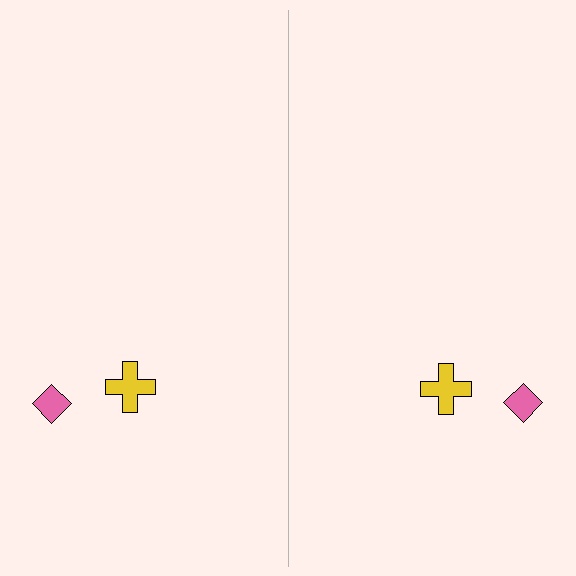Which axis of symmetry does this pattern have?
The pattern has a vertical axis of symmetry running through the center of the image.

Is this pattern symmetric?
Yes, this pattern has bilateral (reflection) symmetry.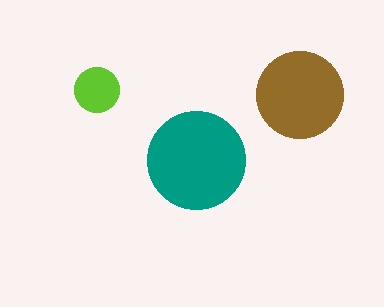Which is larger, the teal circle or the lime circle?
The teal one.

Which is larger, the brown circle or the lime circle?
The brown one.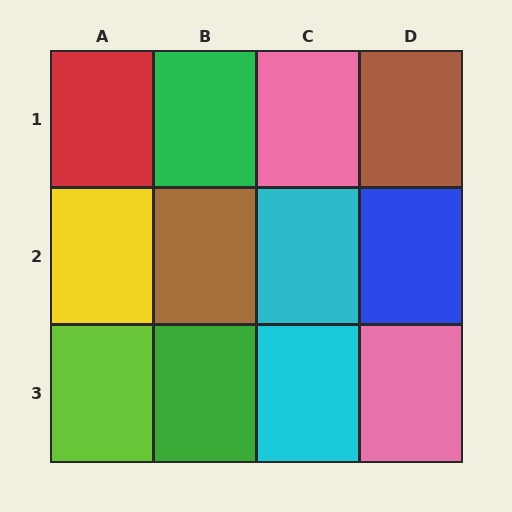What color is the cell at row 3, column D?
Pink.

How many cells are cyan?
2 cells are cyan.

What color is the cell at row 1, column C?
Pink.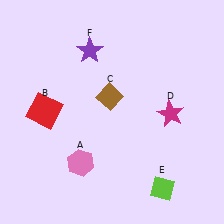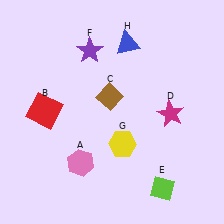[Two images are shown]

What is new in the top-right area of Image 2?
A blue triangle (H) was added in the top-right area of Image 2.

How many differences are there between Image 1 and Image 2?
There are 2 differences between the two images.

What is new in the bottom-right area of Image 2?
A yellow hexagon (G) was added in the bottom-right area of Image 2.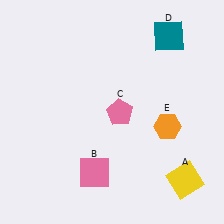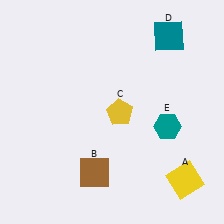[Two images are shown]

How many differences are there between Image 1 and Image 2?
There are 3 differences between the two images.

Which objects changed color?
B changed from pink to brown. C changed from pink to yellow. E changed from orange to teal.